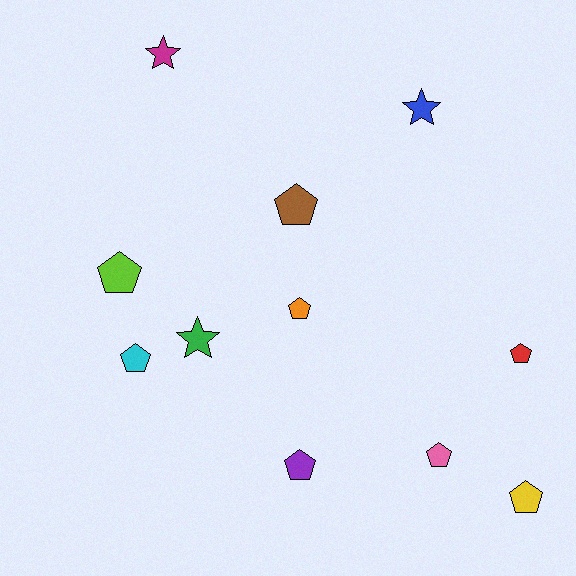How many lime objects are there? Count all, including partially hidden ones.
There is 1 lime object.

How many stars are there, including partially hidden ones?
There are 3 stars.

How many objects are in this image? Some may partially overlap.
There are 11 objects.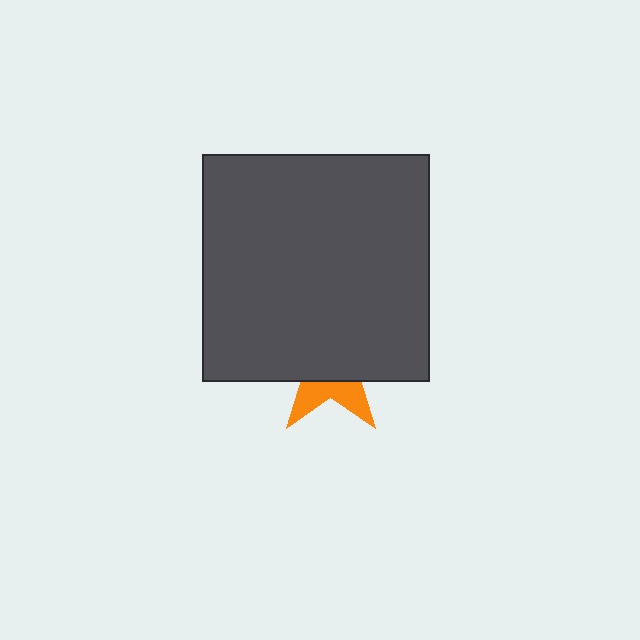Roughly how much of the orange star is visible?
A small part of it is visible (roughly 32%).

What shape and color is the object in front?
The object in front is a dark gray square.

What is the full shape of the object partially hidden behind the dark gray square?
The partially hidden object is an orange star.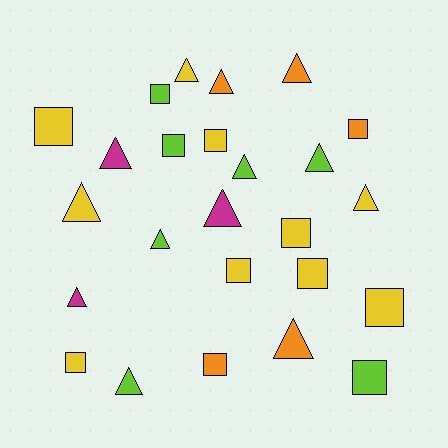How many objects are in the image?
There are 25 objects.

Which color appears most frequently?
Yellow, with 10 objects.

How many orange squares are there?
There are 2 orange squares.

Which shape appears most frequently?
Triangle, with 13 objects.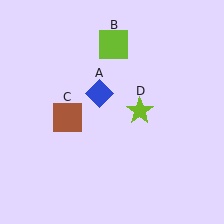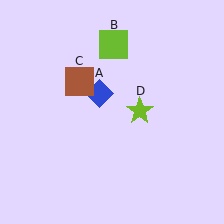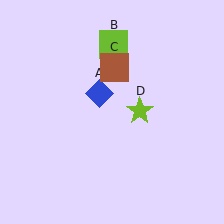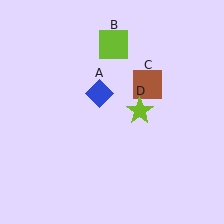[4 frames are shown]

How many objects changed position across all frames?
1 object changed position: brown square (object C).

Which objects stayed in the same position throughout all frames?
Blue diamond (object A) and lime square (object B) and lime star (object D) remained stationary.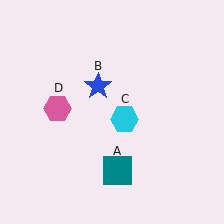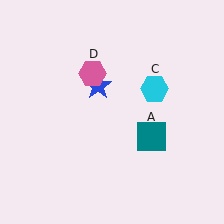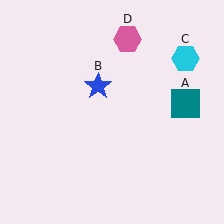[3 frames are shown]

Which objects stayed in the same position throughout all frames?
Blue star (object B) remained stationary.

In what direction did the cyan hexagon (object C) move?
The cyan hexagon (object C) moved up and to the right.